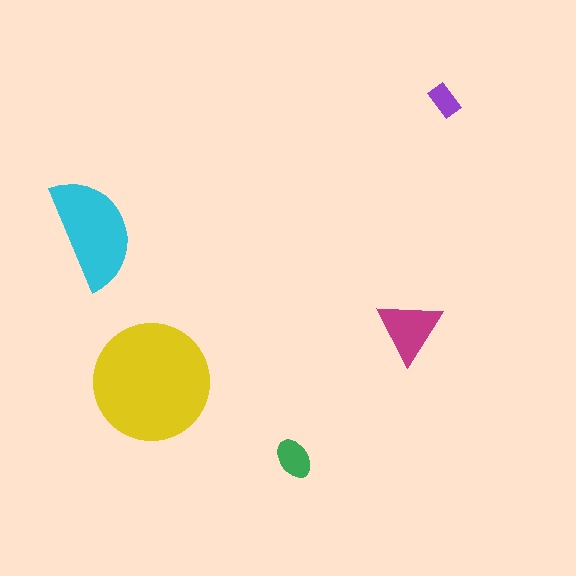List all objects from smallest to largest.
The purple rectangle, the green ellipse, the magenta triangle, the cyan semicircle, the yellow circle.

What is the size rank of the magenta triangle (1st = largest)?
3rd.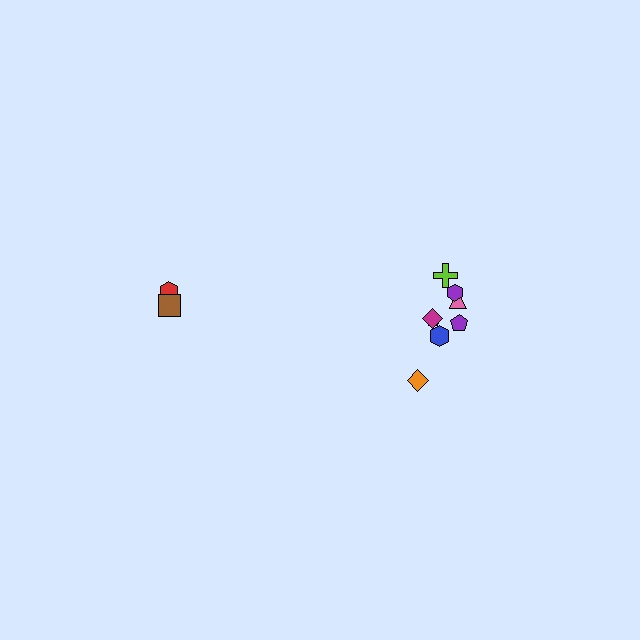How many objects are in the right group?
There are 8 objects.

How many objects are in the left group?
There are 3 objects.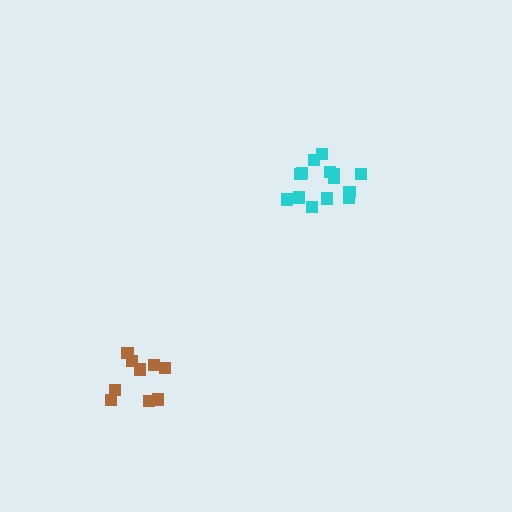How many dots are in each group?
Group 1: 9 dots, Group 2: 14 dots (23 total).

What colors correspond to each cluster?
The clusters are colored: brown, cyan.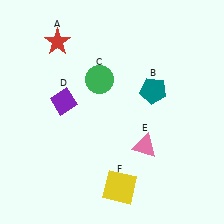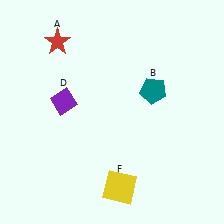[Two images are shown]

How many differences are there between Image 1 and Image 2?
There are 2 differences between the two images.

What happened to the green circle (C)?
The green circle (C) was removed in Image 2. It was in the top-left area of Image 1.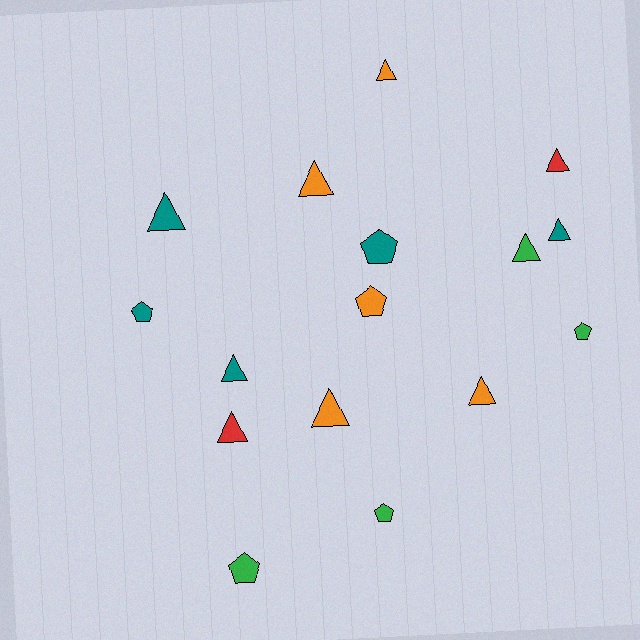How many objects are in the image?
There are 16 objects.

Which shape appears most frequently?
Triangle, with 10 objects.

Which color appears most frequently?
Teal, with 5 objects.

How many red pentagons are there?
There are no red pentagons.